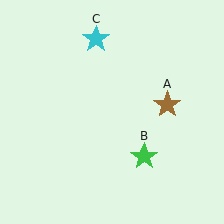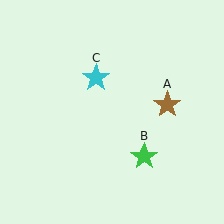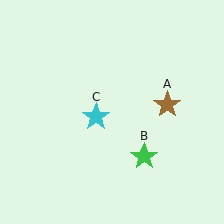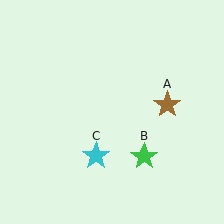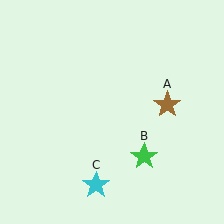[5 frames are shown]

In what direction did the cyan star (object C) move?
The cyan star (object C) moved down.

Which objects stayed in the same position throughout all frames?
Brown star (object A) and green star (object B) remained stationary.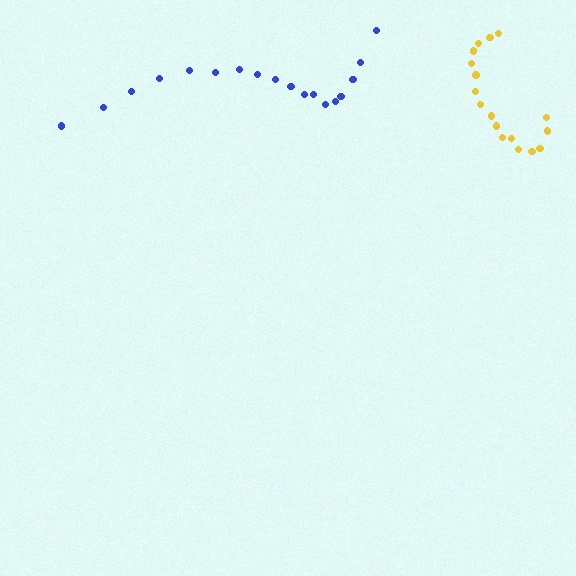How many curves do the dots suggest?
There are 2 distinct paths.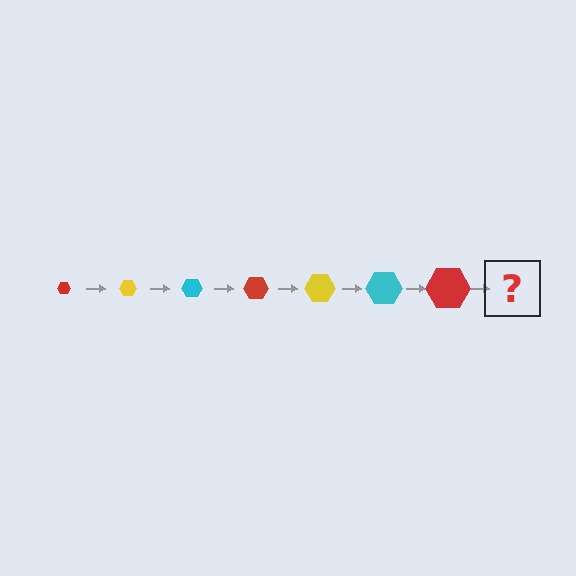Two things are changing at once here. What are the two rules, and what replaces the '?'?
The two rules are that the hexagon grows larger each step and the color cycles through red, yellow, and cyan. The '?' should be a yellow hexagon, larger than the previous one.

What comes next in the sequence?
The next element should be a yellow hexagon, larger than the previous one.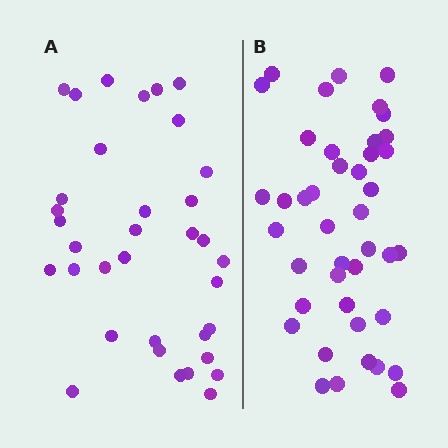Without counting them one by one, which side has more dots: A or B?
Region B (the right region) has more dots.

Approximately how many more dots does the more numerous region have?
Region B has roughly 8 or so more dots than region A.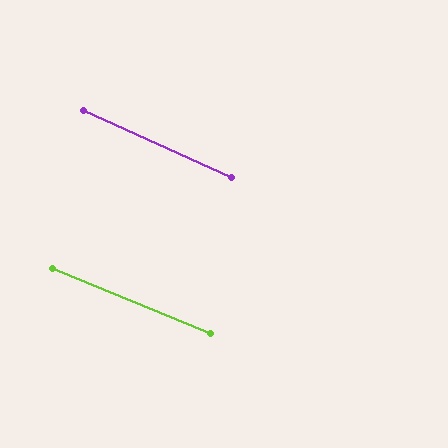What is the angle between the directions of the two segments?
Approximately 2 degrees.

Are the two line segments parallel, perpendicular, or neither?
Parallel — their directions differ by only 2.0°.